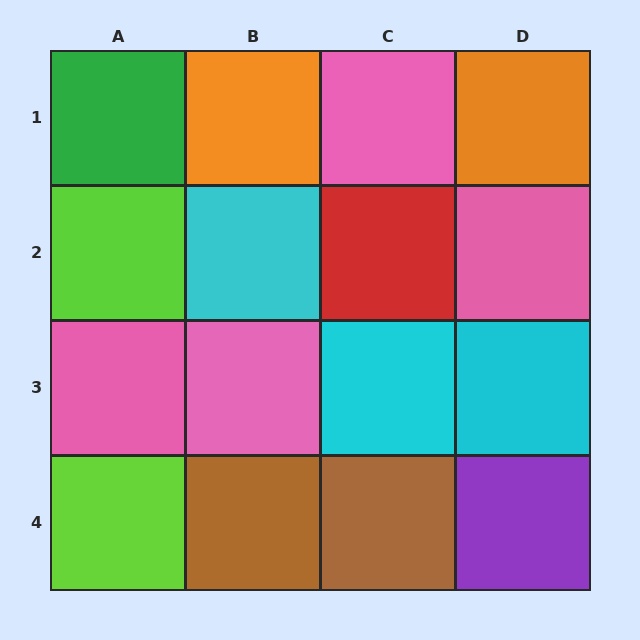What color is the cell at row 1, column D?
Orange.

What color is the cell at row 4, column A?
Lime.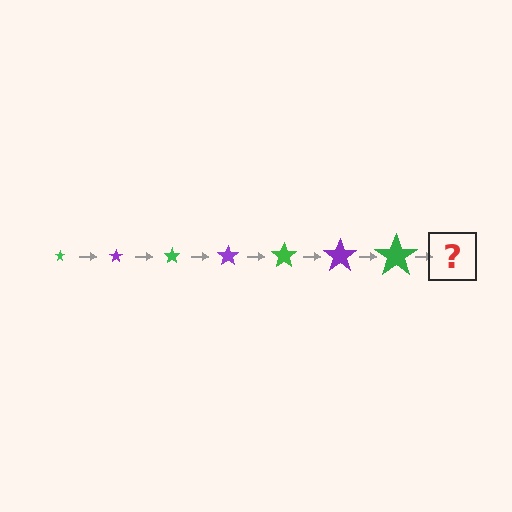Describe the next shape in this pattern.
It should be a purple star, larger than the previous one.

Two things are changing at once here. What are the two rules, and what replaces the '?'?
The two rules are that the star grows larger each step and the color cycles through green and purple. The '?' should be a purple star, larger than the previous one.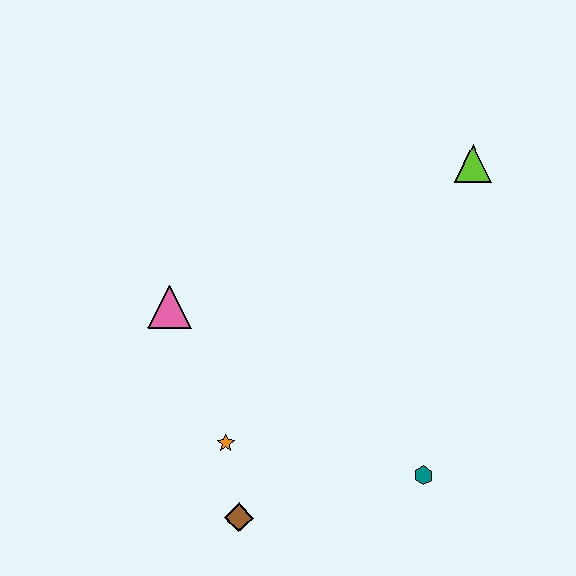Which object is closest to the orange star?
The brown diamond is closest to the orange star.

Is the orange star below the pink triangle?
Yes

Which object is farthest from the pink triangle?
The lime triangle is farthest from the pink triangle.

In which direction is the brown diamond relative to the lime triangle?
The brown diamond is below the lime triangle.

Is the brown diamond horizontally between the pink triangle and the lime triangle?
Yes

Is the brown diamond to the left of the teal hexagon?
Yes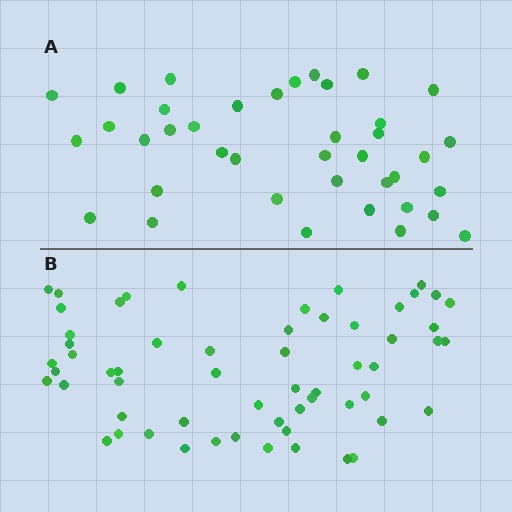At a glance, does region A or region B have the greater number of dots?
Region B (the bottom region) has more dots.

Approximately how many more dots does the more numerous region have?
Region B has approximately 20 more dots than region A.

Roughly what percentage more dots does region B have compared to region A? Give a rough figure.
About 50% more.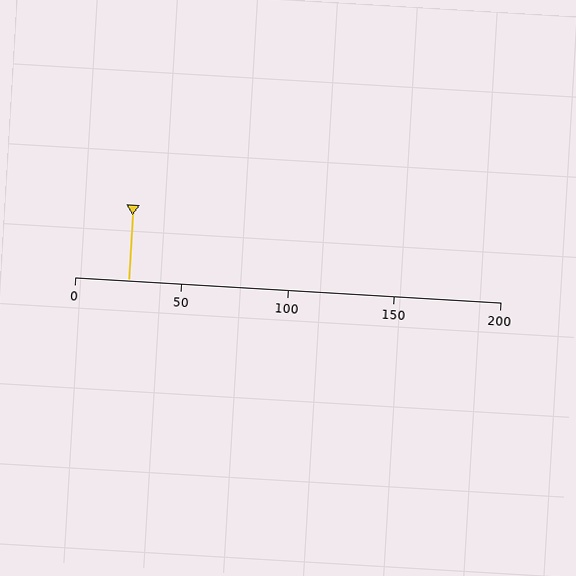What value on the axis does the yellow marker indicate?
The marker indicates approximately 25.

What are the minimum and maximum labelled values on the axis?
The axis runs from 0 to 200.